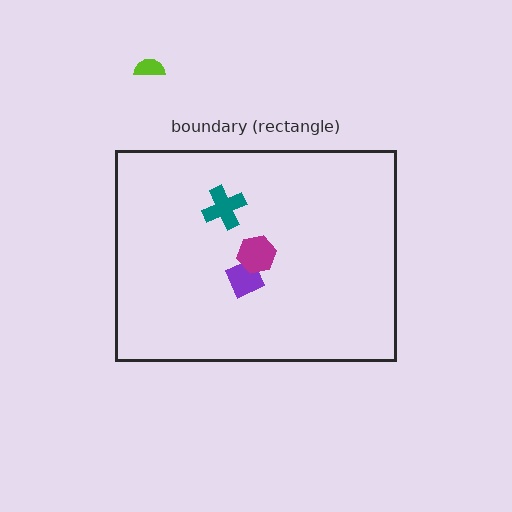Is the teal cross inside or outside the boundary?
Inside.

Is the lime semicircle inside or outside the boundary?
Outside.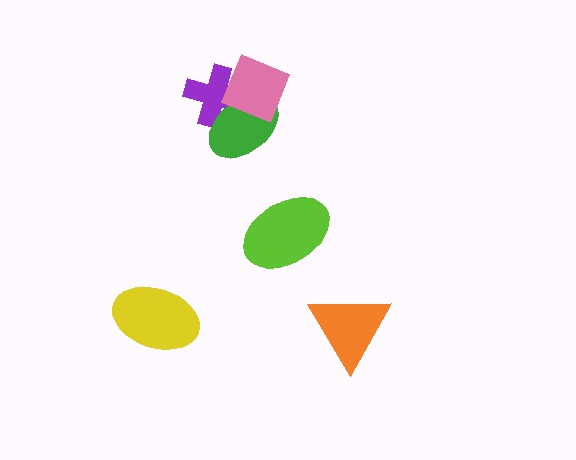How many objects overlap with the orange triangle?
0 objects overlap with the orange triangle.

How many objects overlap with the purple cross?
2 objects overlap with the purple cross.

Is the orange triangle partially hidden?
No, no other shape covers it.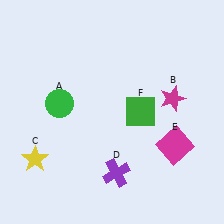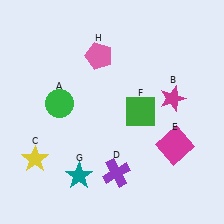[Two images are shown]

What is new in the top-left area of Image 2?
A pink pentagon (H) was added in the top-left area of Image 2.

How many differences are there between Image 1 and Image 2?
There are 2 differences between the two images.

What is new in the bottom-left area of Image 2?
A teal star (G) was added in the bottom-left area of Image 2.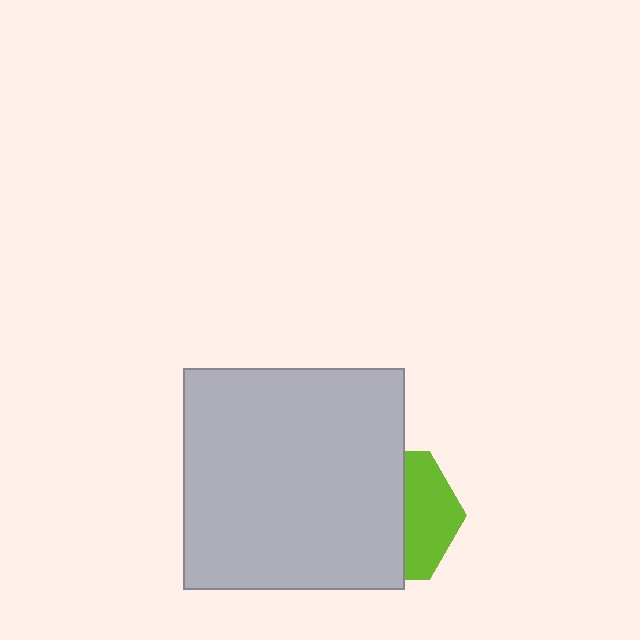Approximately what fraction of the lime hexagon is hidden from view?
Roughly 62% of the lime hexagon is hidden behind the light gray square.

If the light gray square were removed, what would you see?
You would see the complete lime hexagon.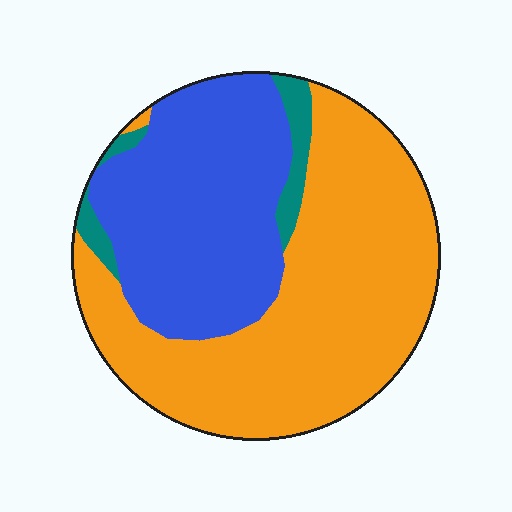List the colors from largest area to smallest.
From largest to smallest: orange, blue, teal.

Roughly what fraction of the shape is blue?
Blue takes up between a quarter and a half of the shape.